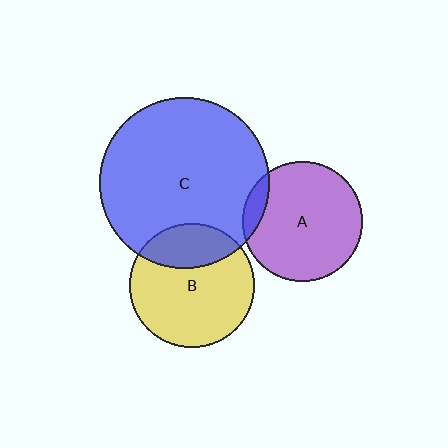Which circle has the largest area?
Circle C (blue).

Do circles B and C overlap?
Yes.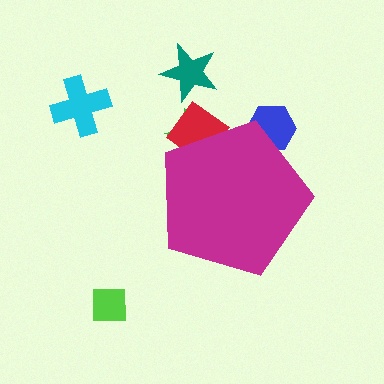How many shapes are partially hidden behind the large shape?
3 shapes are partially hidden.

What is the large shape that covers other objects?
A magenta pentagon.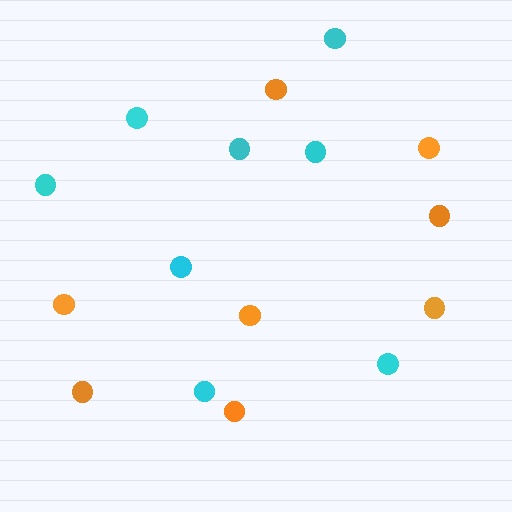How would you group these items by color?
There are 2 groups: one group of cyan circles (8) and one group of orange circles (8).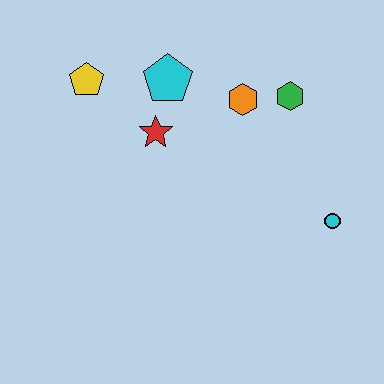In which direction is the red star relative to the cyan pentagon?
The red star is below the cyan pentagon.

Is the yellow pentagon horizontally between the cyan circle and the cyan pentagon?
No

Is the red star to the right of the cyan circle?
No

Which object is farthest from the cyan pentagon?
The cyan circle is farthest from the cyan pentagon.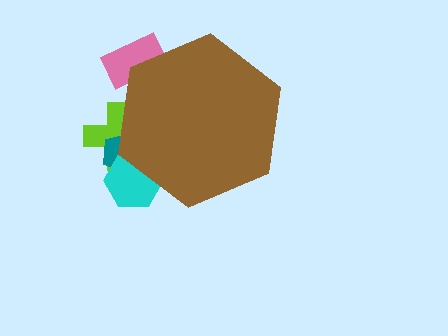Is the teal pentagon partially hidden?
Yes, the teal pentagon is partially hidden behind the brown hexagon.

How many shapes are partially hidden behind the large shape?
4 shapes are partially hidden.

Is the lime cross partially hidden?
Yes, the lime cross is partially hidden behind the brown hexagon.